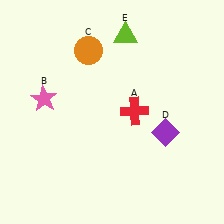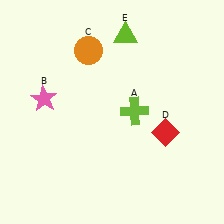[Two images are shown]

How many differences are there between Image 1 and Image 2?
There are 2 differences between the two images.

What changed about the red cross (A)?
In Image 1, A is red. In Image 2, it changed to lime.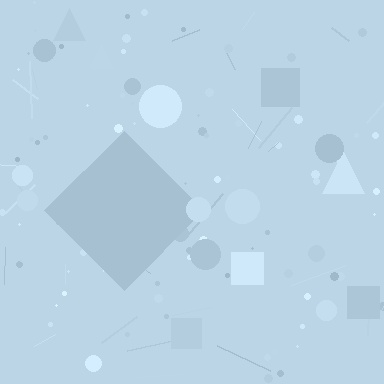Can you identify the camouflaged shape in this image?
The camouflaged shape is a diamond.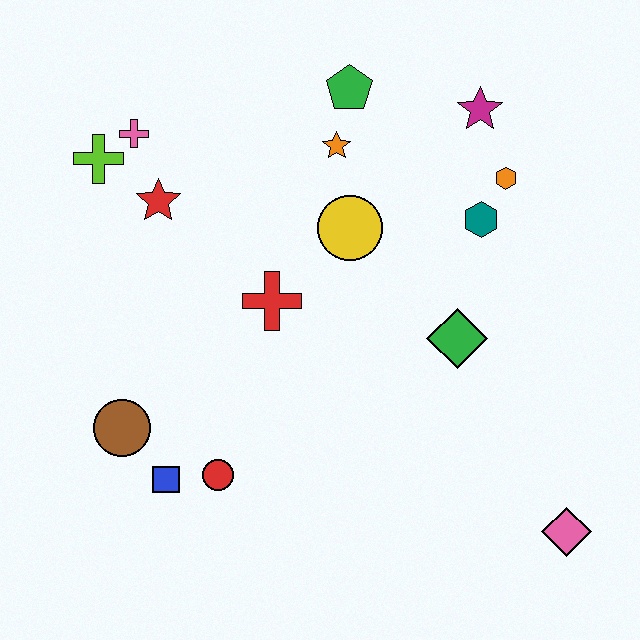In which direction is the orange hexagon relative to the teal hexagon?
The orange hexagon is above the teal hexagon.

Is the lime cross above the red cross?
Yes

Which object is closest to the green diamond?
The teal hexagon is closest to the green diamond.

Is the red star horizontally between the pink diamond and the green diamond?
No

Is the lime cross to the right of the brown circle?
No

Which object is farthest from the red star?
The pink diamond is farthest from the red star.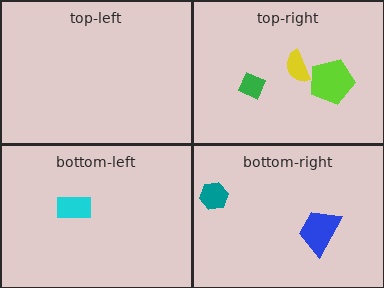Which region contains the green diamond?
The top-right region.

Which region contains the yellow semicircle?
The top-right region.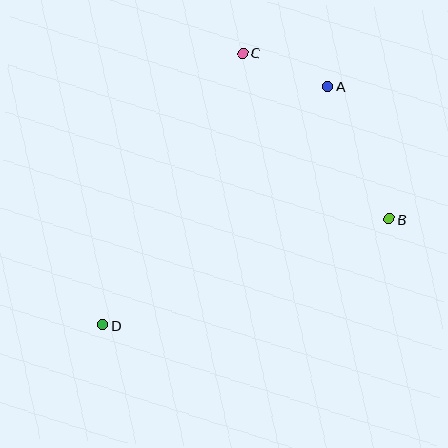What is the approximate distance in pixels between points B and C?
The distance between B and C is approximately 221 pixels.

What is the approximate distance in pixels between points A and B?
The distance between A and B is approximately 146 pixels.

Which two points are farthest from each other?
Points A and D are farthest from each other.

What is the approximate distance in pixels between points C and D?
The distance between C and D is approximately 306 pixels.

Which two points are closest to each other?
Points A and C are closest to each other.